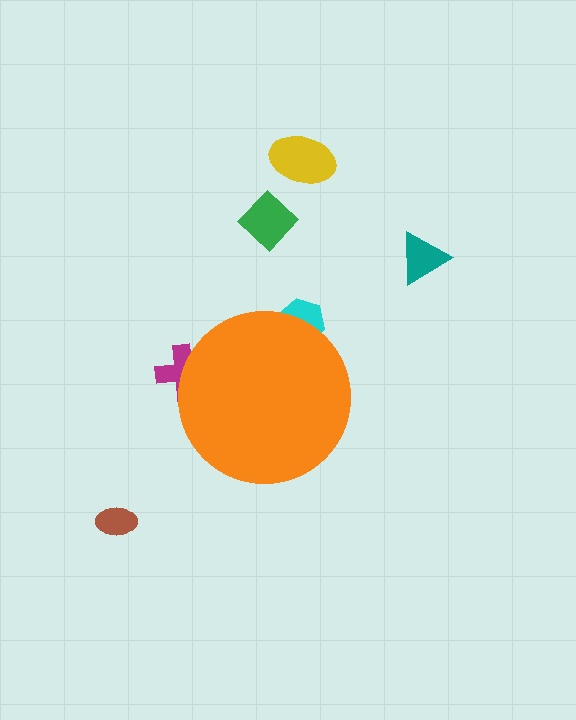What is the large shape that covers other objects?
An orange circle.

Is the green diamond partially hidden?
No, the green diamond is fully visible.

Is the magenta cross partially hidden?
Yes, the magenta cross is partially hidden behind the orange circle.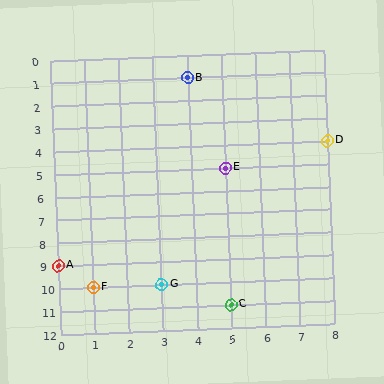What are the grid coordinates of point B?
Point B is at grid coordinates (4, 1).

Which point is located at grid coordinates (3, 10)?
Point G is at (3, 10).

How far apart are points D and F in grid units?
Points D and F are 7 columns and 6 rows apart (about 9.2 grid units diagonally).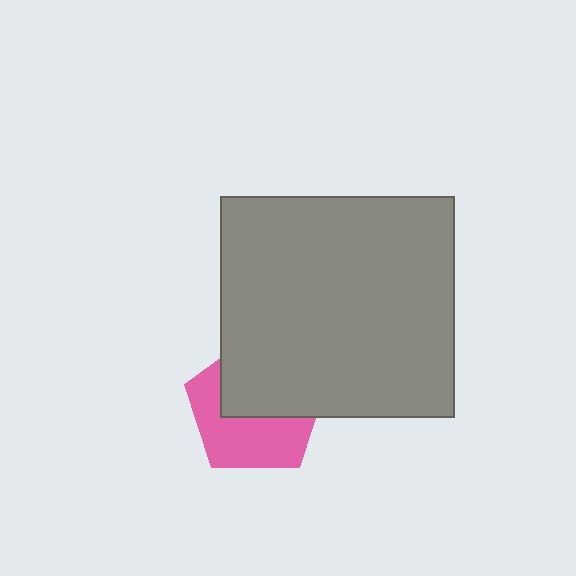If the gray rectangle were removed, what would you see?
You would see the complete pink pentagon.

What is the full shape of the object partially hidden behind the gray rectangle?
The partially hidden object is a pink pentagon.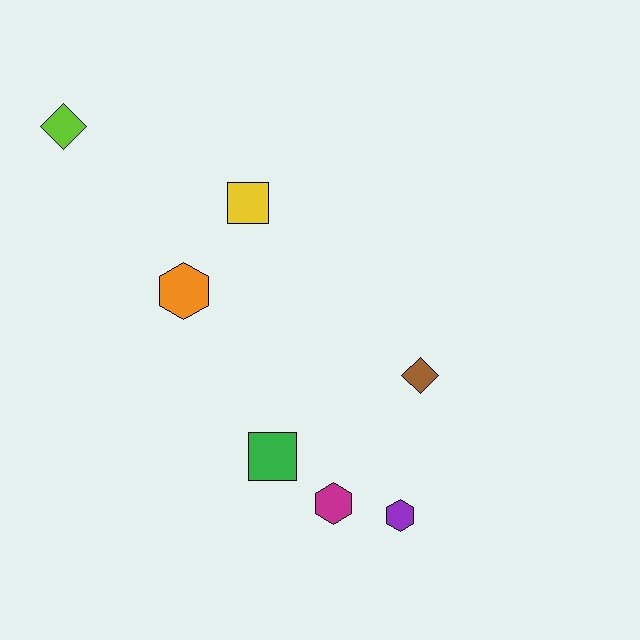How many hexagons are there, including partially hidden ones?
There are 3 hexagons.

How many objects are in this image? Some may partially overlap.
There are 7 objects.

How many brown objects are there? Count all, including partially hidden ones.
There is 1 brown object.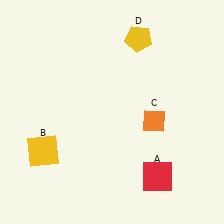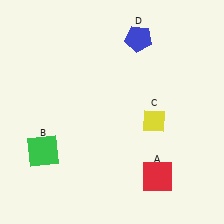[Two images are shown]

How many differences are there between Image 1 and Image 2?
There are 3 differences between the two images.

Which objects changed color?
B changed from yellow to green. C changed from orange to yellow. D changed from yellow to blue.